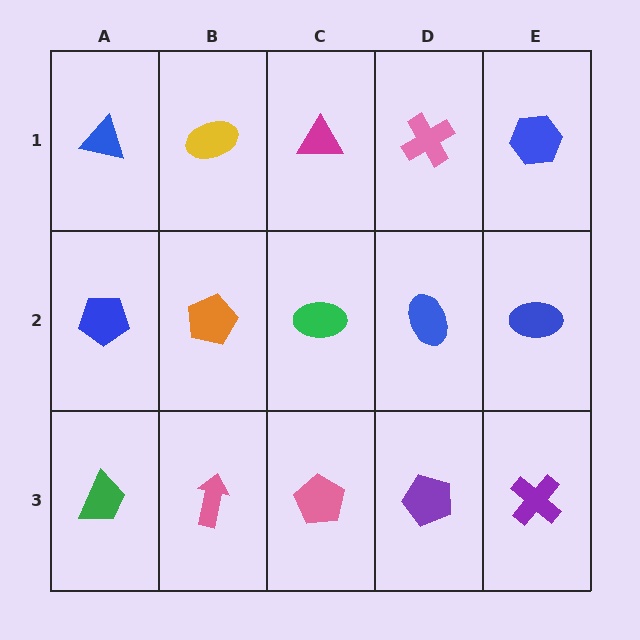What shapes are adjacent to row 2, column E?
A blue hexagon (row 1, column E), a purple cross (row 3, column E), a blue ellipse (row 2, column D).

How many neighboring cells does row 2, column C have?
4.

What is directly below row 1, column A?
A blue pentagon.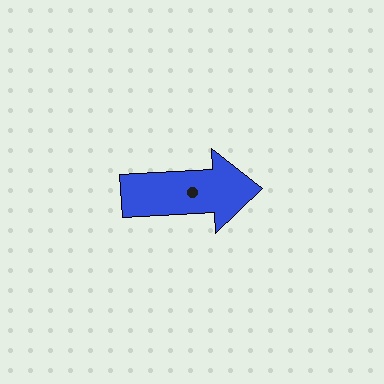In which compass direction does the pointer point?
East.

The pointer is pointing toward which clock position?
Roughly 3 o'clock.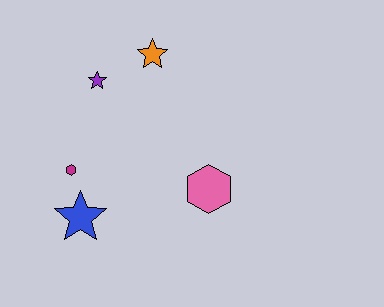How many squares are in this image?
There are no squares.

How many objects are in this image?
There are 5 objects.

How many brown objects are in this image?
There are no brown objects.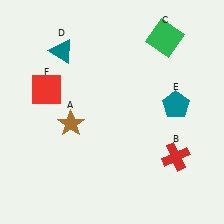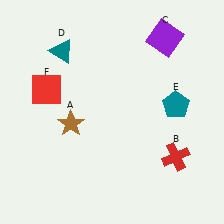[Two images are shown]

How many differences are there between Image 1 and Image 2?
There is 1 difference between the two images.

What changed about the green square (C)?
In Image 1, C is green. In Image 2, it changed to purple.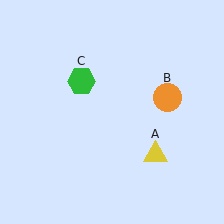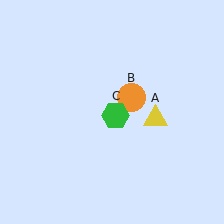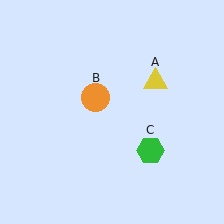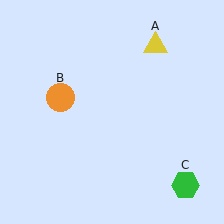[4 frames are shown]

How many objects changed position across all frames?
3 objects changed position: yellow triangle (object A), orange circle (object B), green hexagon (object C).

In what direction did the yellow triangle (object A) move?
The yellow triangle (object A) moved up.